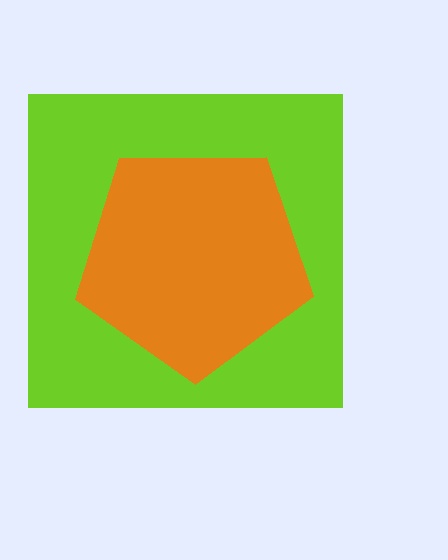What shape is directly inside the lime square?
The orange pentagon.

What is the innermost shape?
The orange pentagon.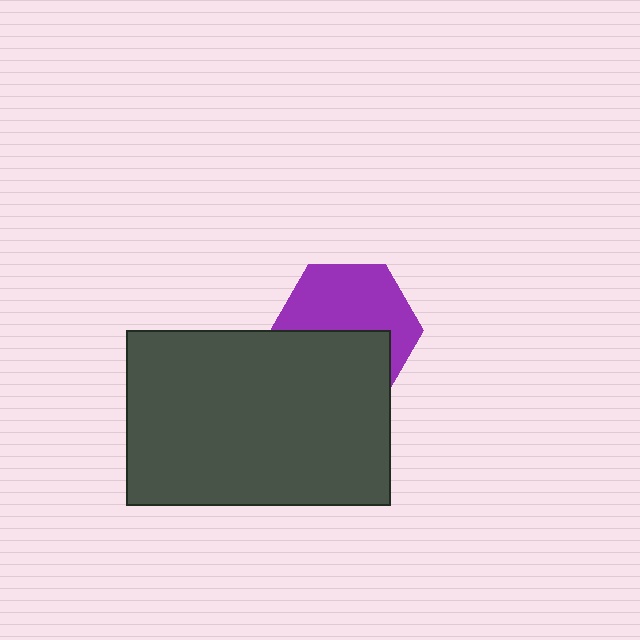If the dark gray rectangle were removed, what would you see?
You would see the complete purple hexagon.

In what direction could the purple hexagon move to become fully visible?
The purple hexagon could move up. That would shift it out from behind the dark gray rectangle entirely.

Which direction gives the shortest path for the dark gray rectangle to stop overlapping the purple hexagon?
Moving down gives the shortest separation.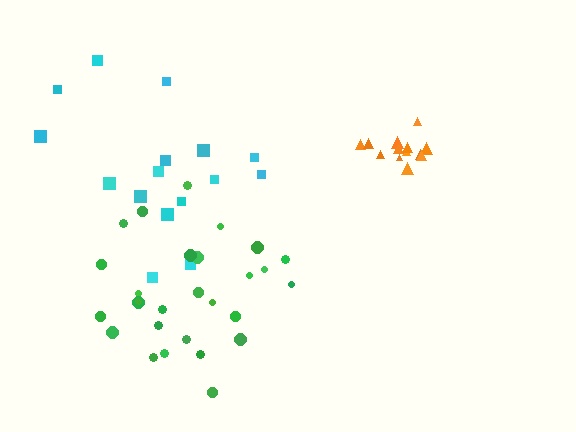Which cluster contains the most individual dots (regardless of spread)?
Green (28).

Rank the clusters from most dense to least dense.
orange, green, cyan.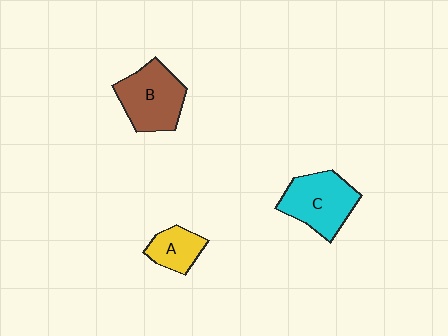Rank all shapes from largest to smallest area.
From largest to smallest: C (cyan), B (brown), A (yellow).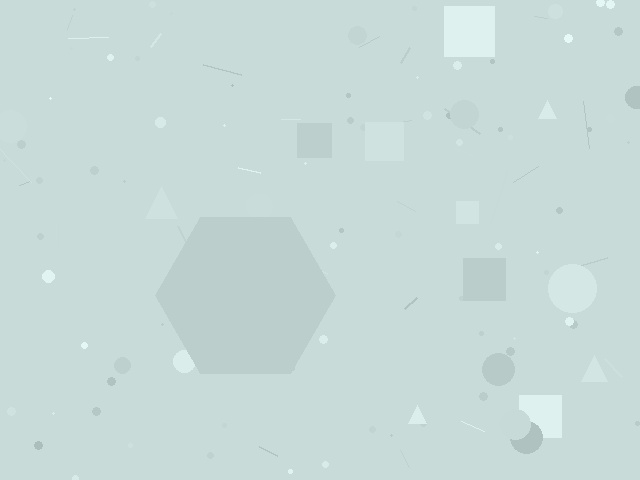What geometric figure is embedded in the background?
A hexagon is embedded in the background.